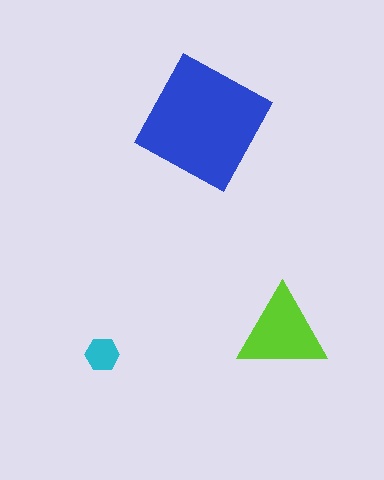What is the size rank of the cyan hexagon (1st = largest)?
3rd.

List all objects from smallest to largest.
The cyan hexagon, the lime triangle, the blue square.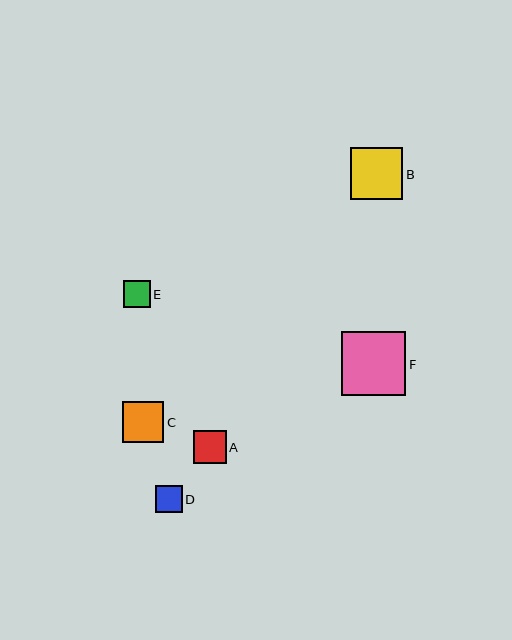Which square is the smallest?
Square D is the smallest with a size of approximately 27 pixels.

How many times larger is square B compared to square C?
Square B is approximately 1.3 times the size of square C.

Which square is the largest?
Square F is the largest with a size of approximately 64 pixels.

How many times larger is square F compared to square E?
Square F is approximately 2.4 times the size of square E.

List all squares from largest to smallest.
From largest to smallest: F, B, C, A, E, D.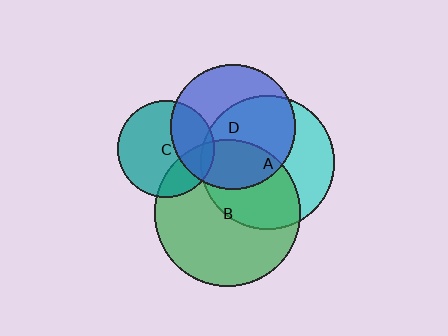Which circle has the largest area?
Circle B (green).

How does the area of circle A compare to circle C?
Approximately 1.9 times.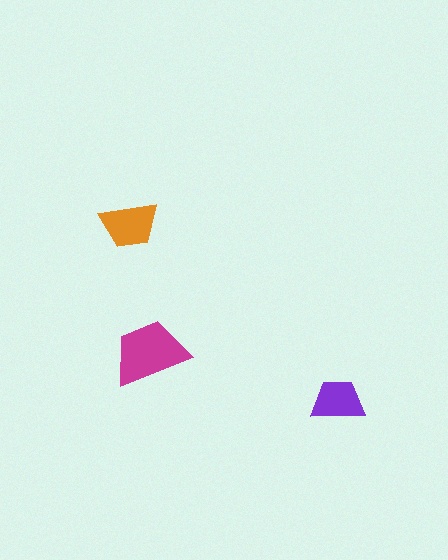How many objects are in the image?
There are 3 objects in the image.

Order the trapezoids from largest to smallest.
the magenta one, the orange one, the purple one.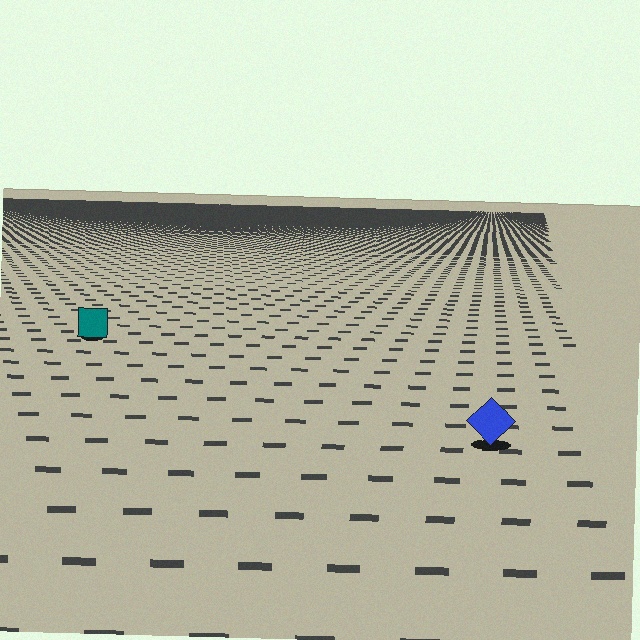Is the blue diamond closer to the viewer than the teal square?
Yes. The blue diamond is closer — you can tell from the texture gradient: the ground texture is coarser near it.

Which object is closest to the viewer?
The blue diamond is closest. The texture marks near it are larger and more spread out.